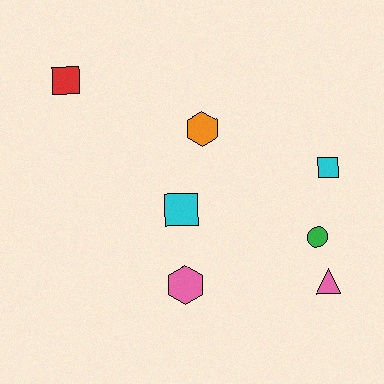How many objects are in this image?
There are 7 objects.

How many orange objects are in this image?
There is 1 orange object.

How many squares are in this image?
There are 3 squares.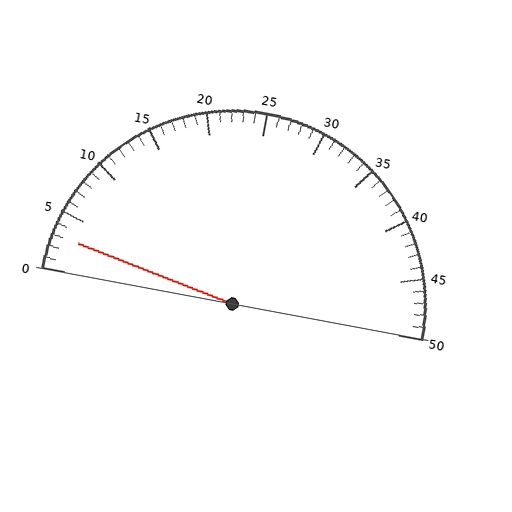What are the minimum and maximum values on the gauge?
The gauge ranges from 0 to 50.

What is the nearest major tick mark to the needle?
The nearest major tick mark is 5.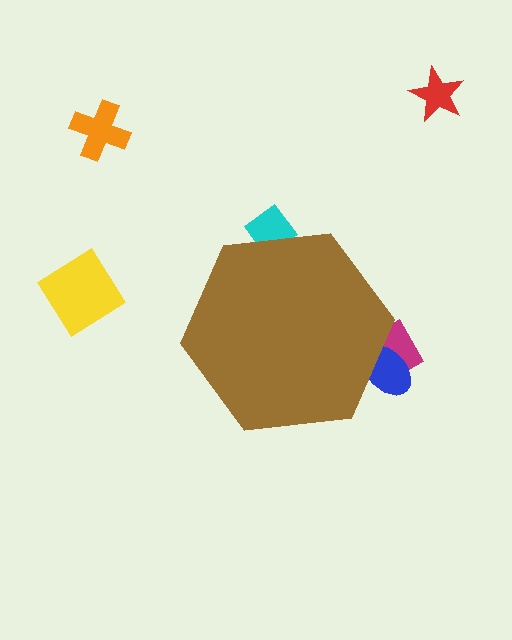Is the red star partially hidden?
No, the red star is fully visible.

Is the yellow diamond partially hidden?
No, the yellow diamond is fully visible.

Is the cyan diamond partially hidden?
Yes, the cyan diamond is partially hidden behind the brown hexagon.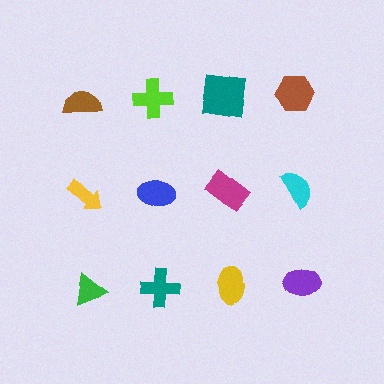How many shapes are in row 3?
4 shapes.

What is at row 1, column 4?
A brown hexagon.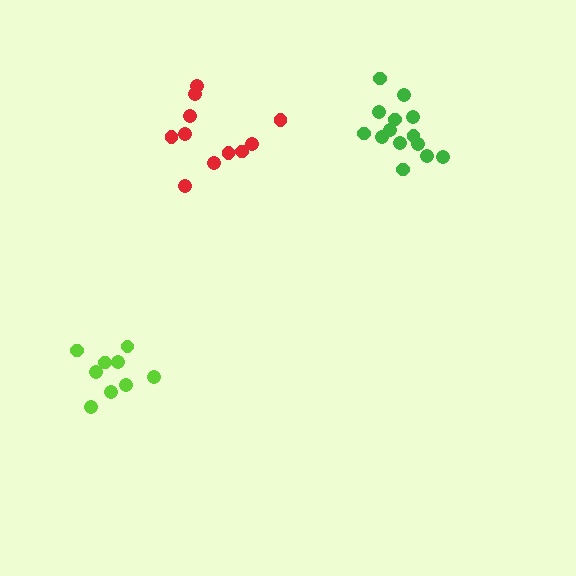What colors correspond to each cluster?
The clusters are colored: green, red, lime.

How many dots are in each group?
Group 1: 14 dots, Group 2: 11 dots, Group 3: 9 dots (34 total).